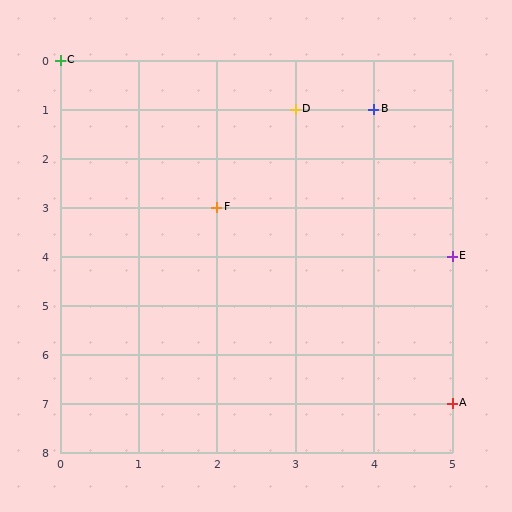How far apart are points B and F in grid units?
Points B and F are 2 columns and 2 rows apart (about 2.8 grid units diagonally).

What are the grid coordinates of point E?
Point E is at grid coordinates (5, 4).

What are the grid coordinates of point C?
Point C is at grid coordinates (0, 0).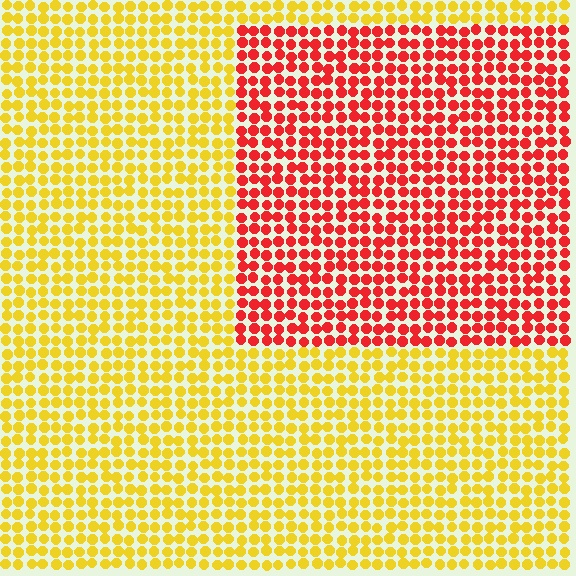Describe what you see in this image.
The image is filled with small yellow elements in a uniform arrangement. A rectangle-shaped region is visible where the elements are tinted to a slightly different hue, forming a subtle color boundary.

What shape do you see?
I see a rectangle.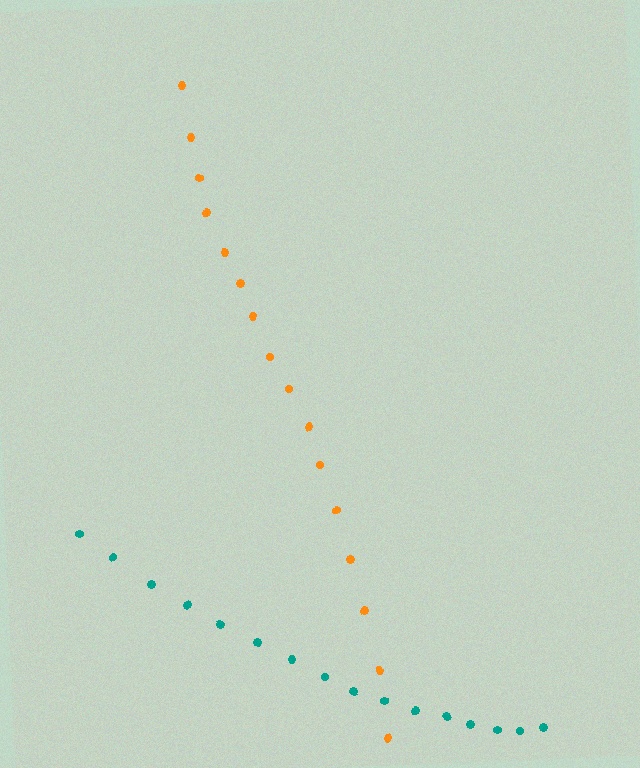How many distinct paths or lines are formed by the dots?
There are 2 distinct paths.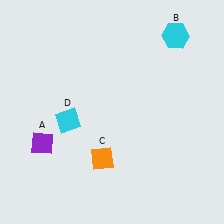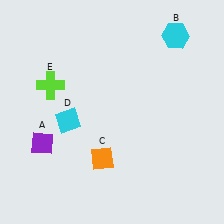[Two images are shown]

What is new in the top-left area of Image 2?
A lime cross (E) was added in the top-left area of Image 2.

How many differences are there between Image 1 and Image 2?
There is 1 difference between the two images.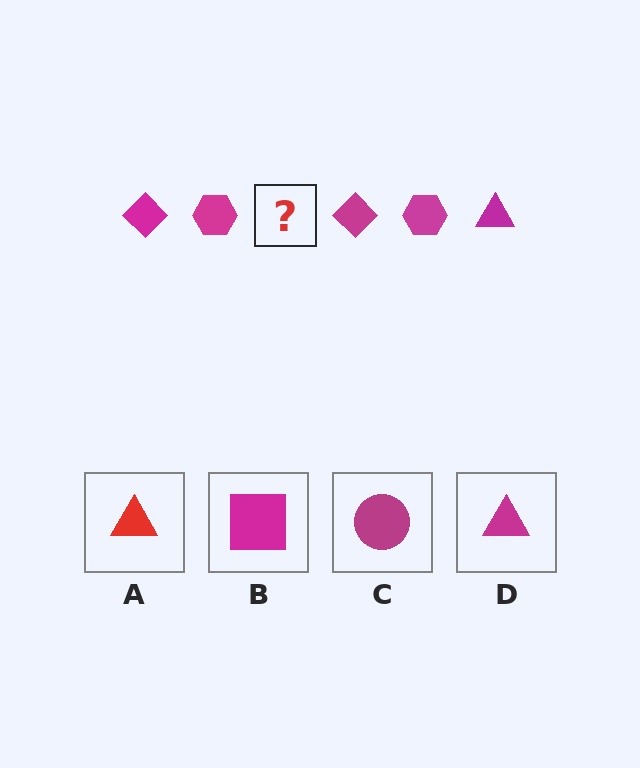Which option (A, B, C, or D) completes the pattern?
D.